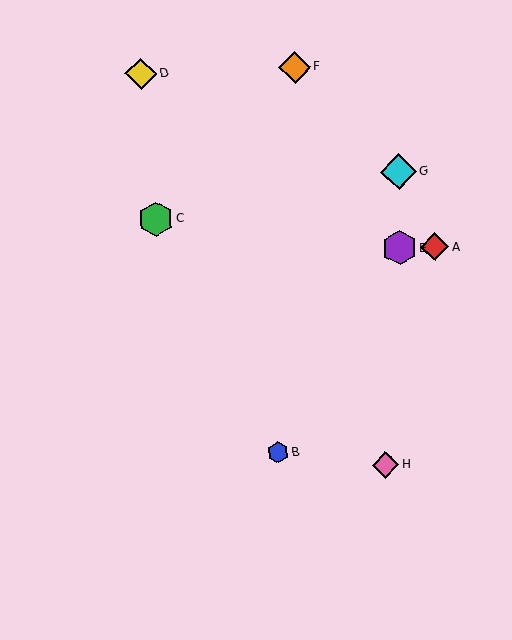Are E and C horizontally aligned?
No, E is at y≈248 and C is at y≈219.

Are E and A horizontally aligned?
Yes, both are at y≈248.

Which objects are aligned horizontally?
Objects A, E are aligned horizontally.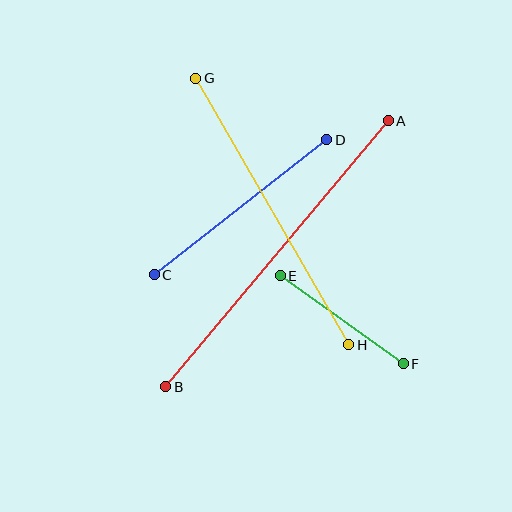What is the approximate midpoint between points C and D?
The midpoint is at approximately (240, 207) pixels.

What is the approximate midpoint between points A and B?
The midpoint is at approximately (277, 254) pixels.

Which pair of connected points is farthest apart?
Points A and B are farthest apart.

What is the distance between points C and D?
The distance is approximately 219 pixels.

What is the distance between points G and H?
The distance is approximately 307 pixels.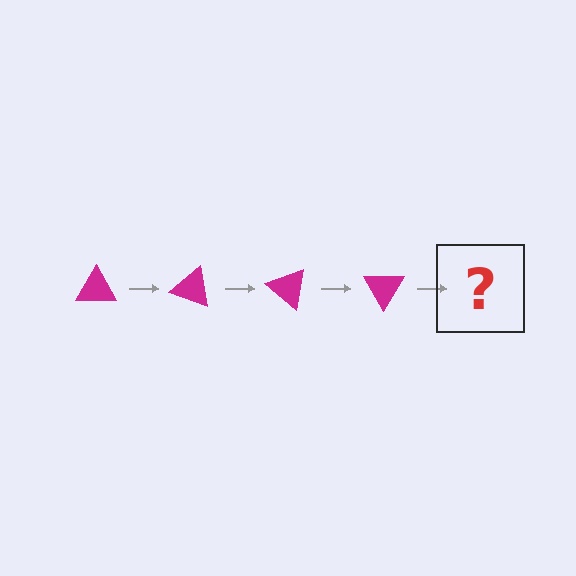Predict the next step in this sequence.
The next step is a magenta triangle rotated 80 degrees.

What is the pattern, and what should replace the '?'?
The pattern is that the triangle rotates 20 degrees each step. The '?' should be a magenta triangle rotated 80 degrees.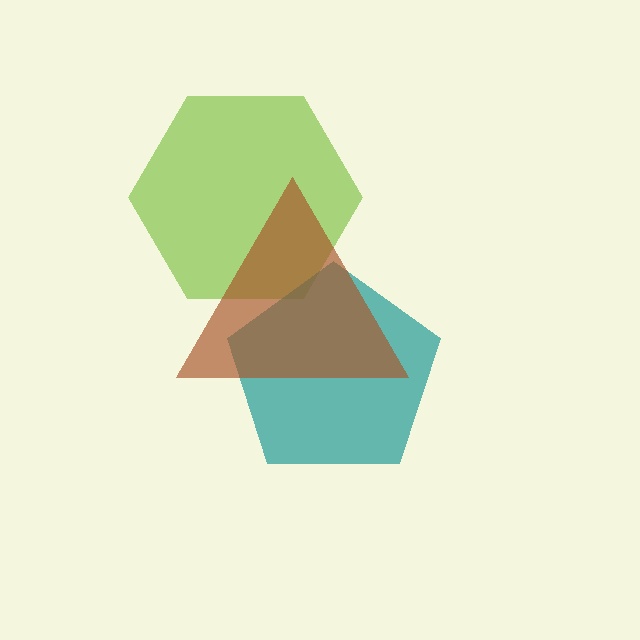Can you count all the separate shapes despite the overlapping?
Yes, there are 3 separate shapes.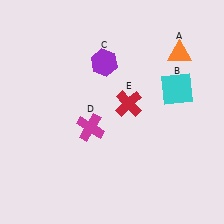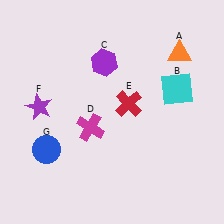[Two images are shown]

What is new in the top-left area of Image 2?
A purple star (F) was added in the top-left area of Image 2.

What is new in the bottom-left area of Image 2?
A blue circle (G) was added in the bottom-left area of Image 2.